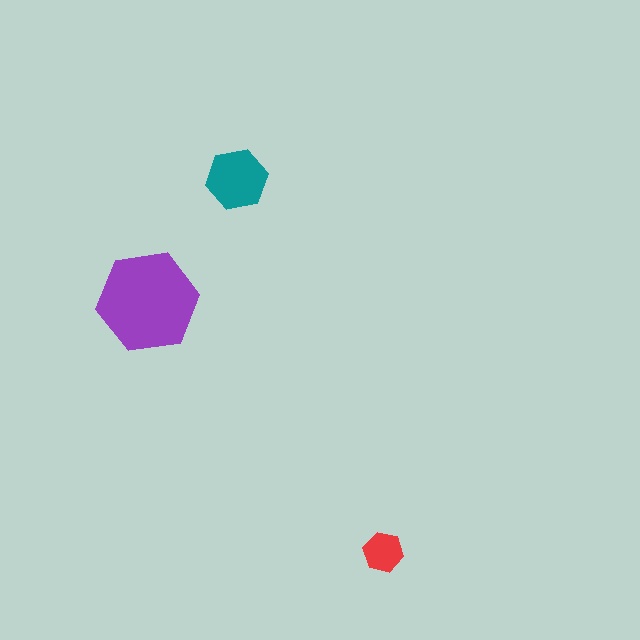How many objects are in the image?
There are 3 objects in the image.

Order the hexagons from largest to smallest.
the purple one, the teal one, the red one.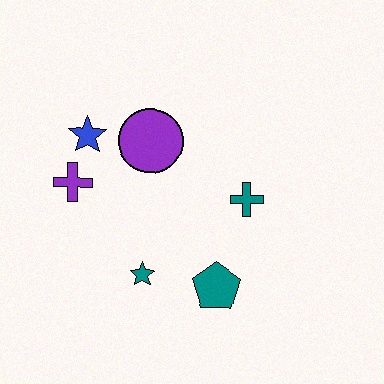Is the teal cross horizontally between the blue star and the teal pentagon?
No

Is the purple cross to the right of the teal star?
No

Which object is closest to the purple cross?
The blue star is closest to the purple cross.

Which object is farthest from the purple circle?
The teal pentagon is farthest from the purple circle.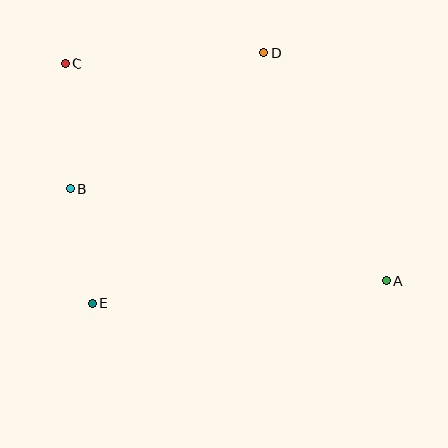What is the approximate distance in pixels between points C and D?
The distance between C and D is approximately 199 pixels.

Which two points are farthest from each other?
Points A and C are farthest from each other.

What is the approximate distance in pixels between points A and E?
The distance between A and E is approximately 295 pixels.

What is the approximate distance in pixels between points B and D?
The distance between B and D is approximately 237 pixels.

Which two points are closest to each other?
Points B and E are closest to each other.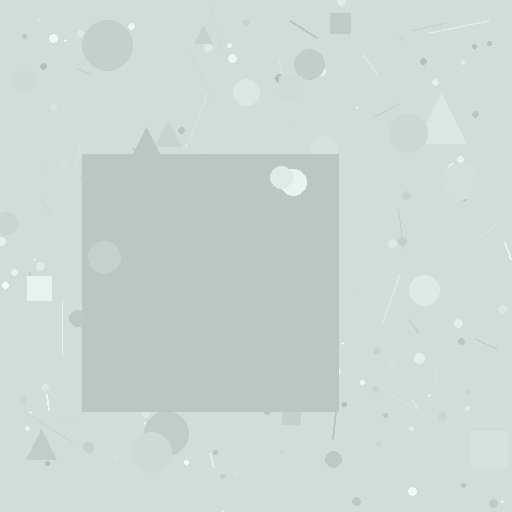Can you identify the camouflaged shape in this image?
The camouflaged shape is a square.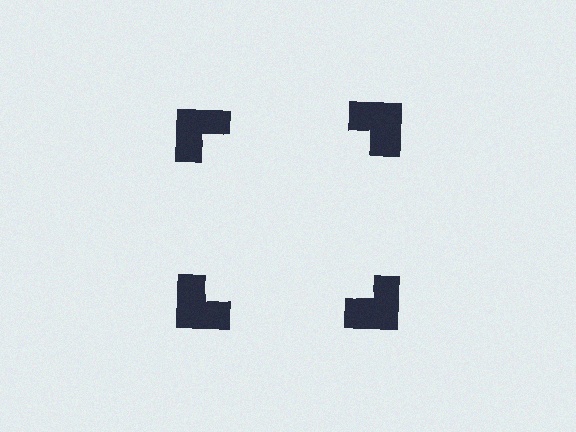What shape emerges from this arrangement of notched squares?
An illusory square — its edges are inferred from the aligned wedge cuts in the notched squares, not physically drawn.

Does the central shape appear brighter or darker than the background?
It typically appears slightly brighter than the background, even though no actual brightness change is drawn.